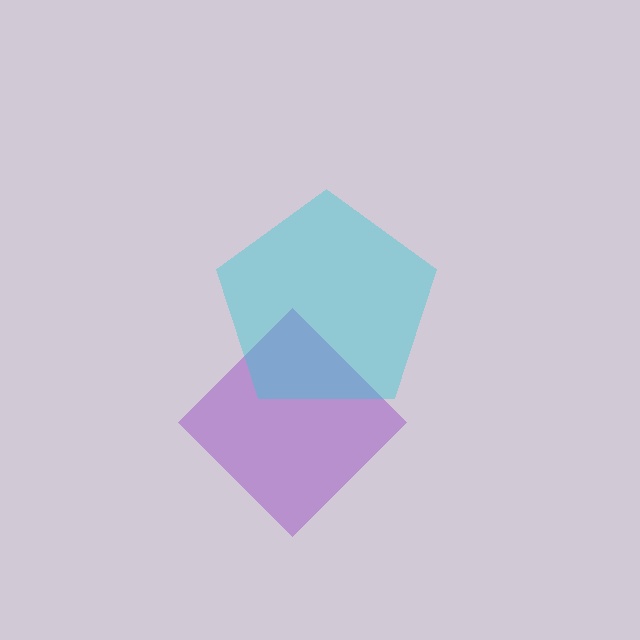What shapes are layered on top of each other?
The layered shapes are: a purple diamond, a cyan pentagon.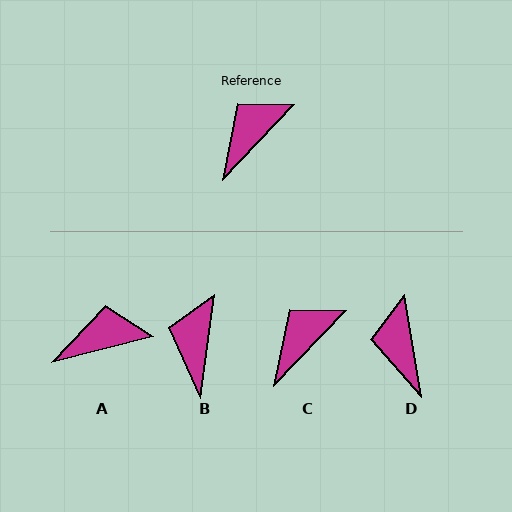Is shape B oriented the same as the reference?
No, it is off by about 36 degrees.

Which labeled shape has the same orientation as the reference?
C.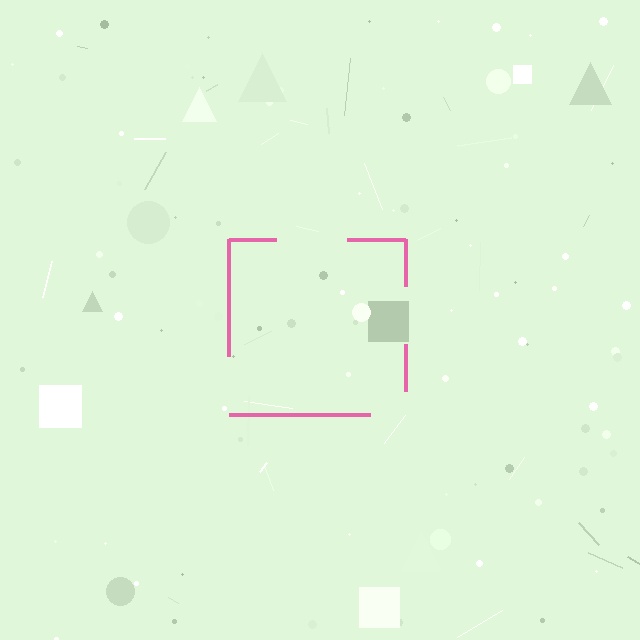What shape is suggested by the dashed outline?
The dashed outline suggests a square.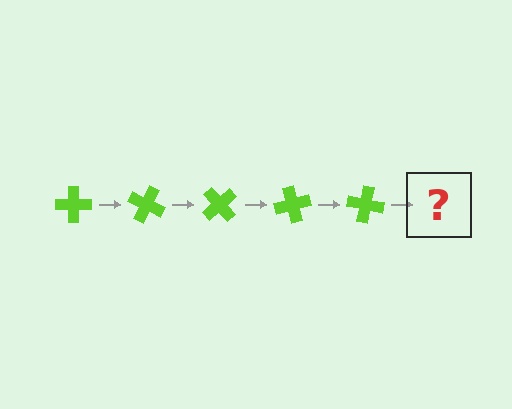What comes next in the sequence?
The next element should be a lime cross rotated 125 degrees.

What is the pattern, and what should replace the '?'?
The pattern is that the cross rotates 25 degrees each step. The '?' should be a lime cross rotated 125 degrees.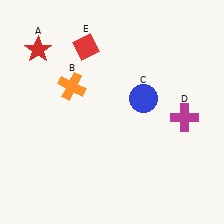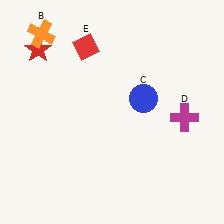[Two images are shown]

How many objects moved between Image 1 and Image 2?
1 object moved between the two images.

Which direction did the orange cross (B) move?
The orange cross (B) moved up.